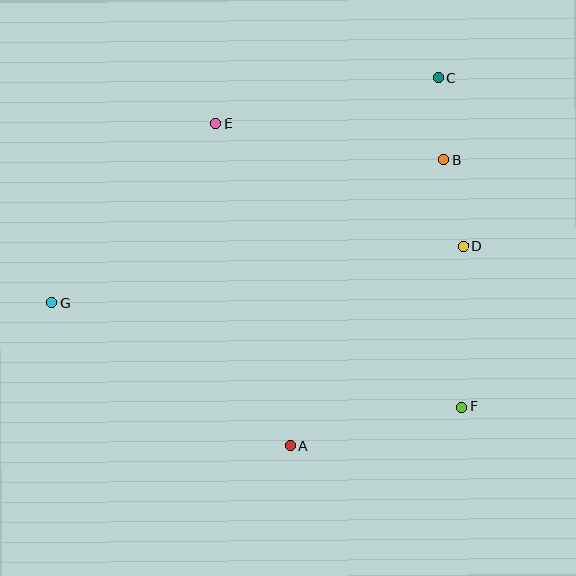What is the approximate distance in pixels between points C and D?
The distance between C and D is approximately 171 pixels.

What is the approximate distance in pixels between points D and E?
The distance between D and E is approximately 276 pixels.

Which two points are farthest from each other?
Points C and G are farthest from each other.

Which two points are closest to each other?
Points B and C are closest to each other.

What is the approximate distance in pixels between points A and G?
The distance between A and G is approximately 278 pixels.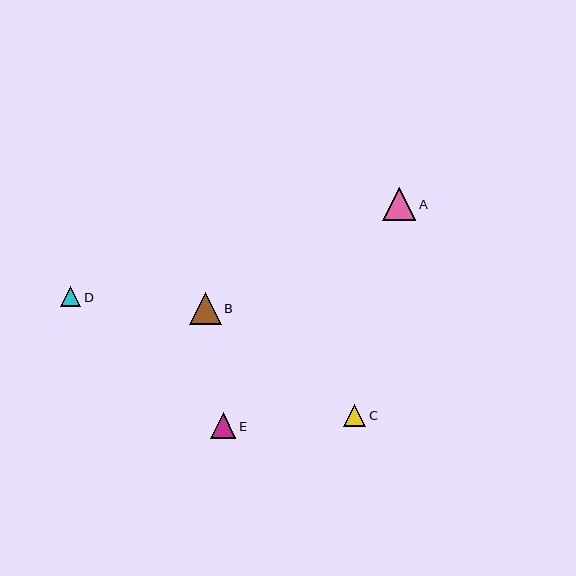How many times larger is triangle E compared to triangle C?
Triangle E is approximately 1.2 times the size of triangle C.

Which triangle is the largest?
Triangle A is the largest with a size of approximately 33 pixels.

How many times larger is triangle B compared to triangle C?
Triangle B is approximately 1.4 times the size of triangle C.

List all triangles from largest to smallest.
From largest to smallest: A, B, E, C, D.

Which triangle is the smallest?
Triangle D is the smallest with a size of approximately 20 pixels.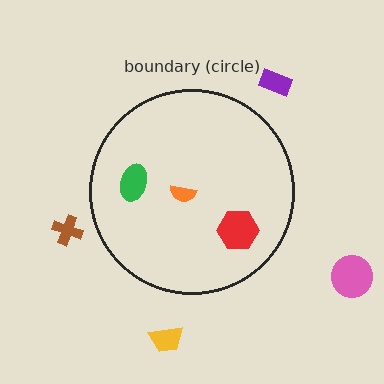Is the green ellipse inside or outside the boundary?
Inside.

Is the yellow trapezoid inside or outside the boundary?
Outside.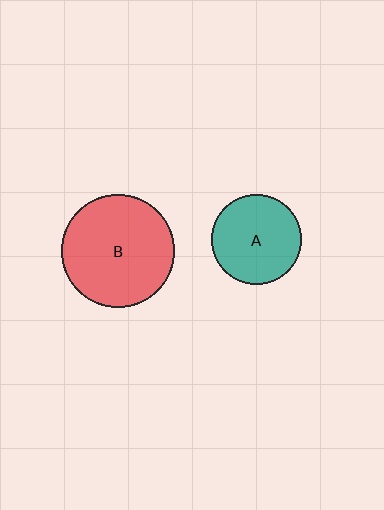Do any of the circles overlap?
No, none of the circles overlap.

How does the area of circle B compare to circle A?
Approximately 1.6 times.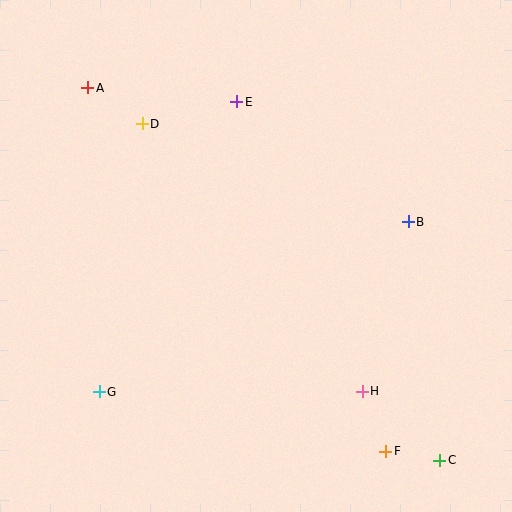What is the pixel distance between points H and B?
The distance between H and B is 176 pixels.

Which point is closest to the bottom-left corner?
Point G is closest to the bottom-left corner.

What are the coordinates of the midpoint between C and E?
The midpoint between C and E is at (338, 281).